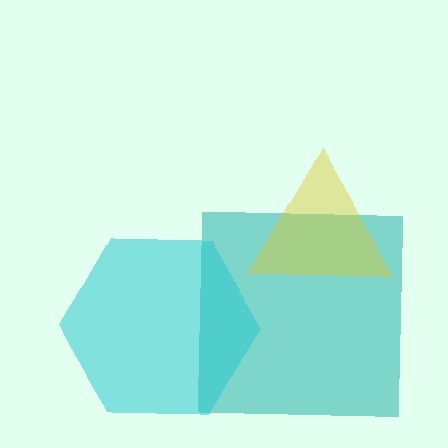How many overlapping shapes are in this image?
There are 3 overlapping shapes in the image.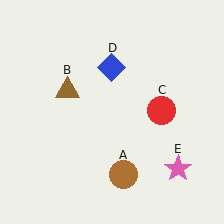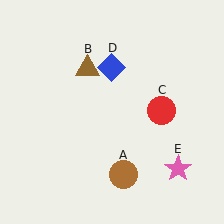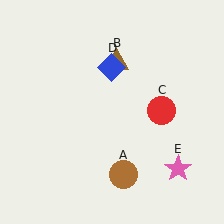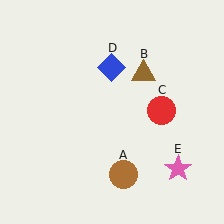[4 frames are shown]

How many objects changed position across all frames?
1 object changed position: brown triangle (object B).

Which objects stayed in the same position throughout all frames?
Brown circle (object A) and red circle (object C) and blue diamond (object D) and pink star (object E) remained stationary.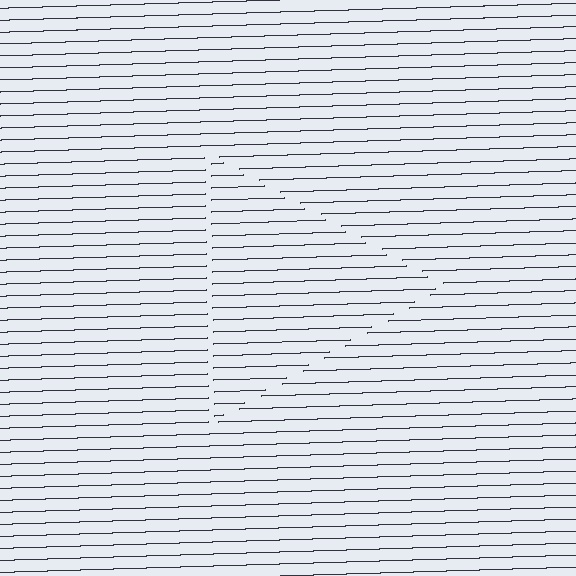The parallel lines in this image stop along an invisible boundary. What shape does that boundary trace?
An illusory triangle. The interior of the shape contains the same grating, shifted by half a period — the contour is defined by the phase discontinuity where line-ends from the inner and outer gratings abut.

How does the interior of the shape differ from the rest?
The interior of the shape contains the same grating, shifted by half a period — the contour is defined by the phase discontinuity where line-ends from the inner and outer gratings abut.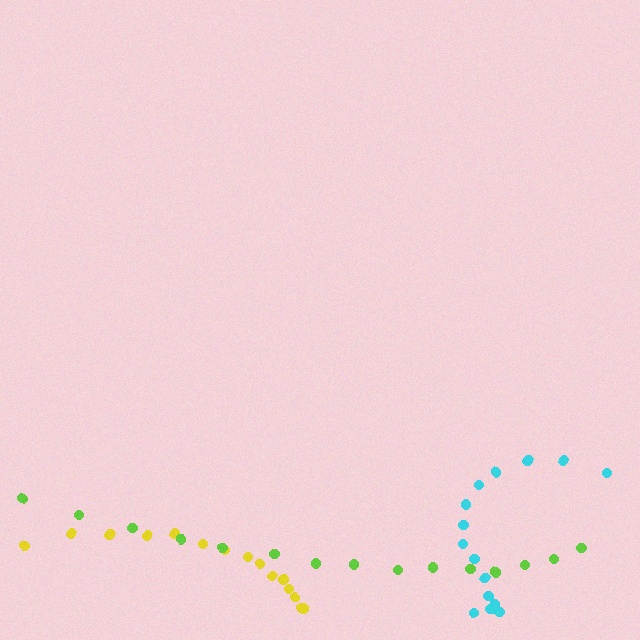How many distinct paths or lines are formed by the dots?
There are 3 distinct paths.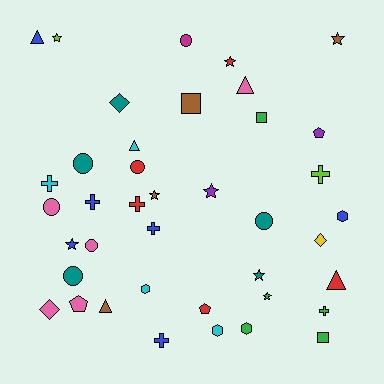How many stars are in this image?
There are 8 stars.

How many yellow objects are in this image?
There is 1 yellow object.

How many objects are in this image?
There are 40 objects.